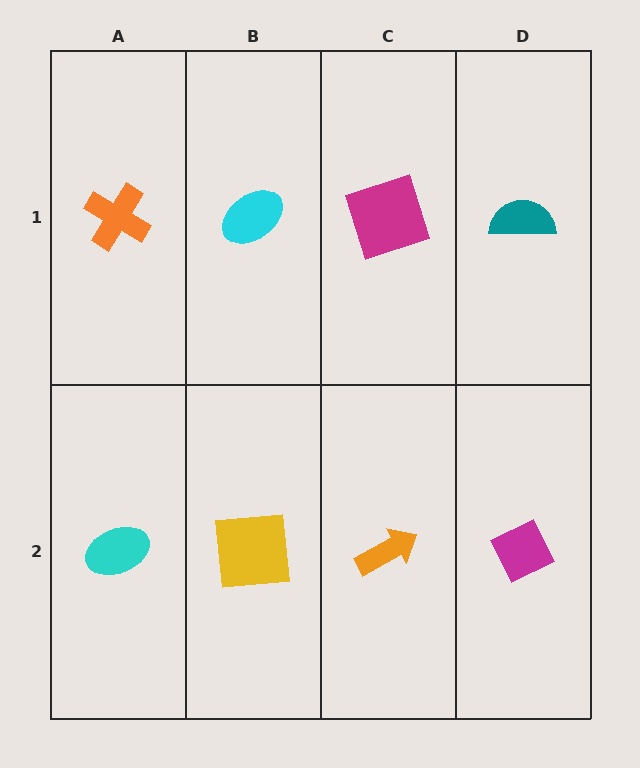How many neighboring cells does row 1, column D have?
2.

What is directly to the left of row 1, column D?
A magenta square.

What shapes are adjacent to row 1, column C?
An orange arrow (row 2, column C), a cyan ellipse (row 1, column B), a teal semicircle (row 1, column D).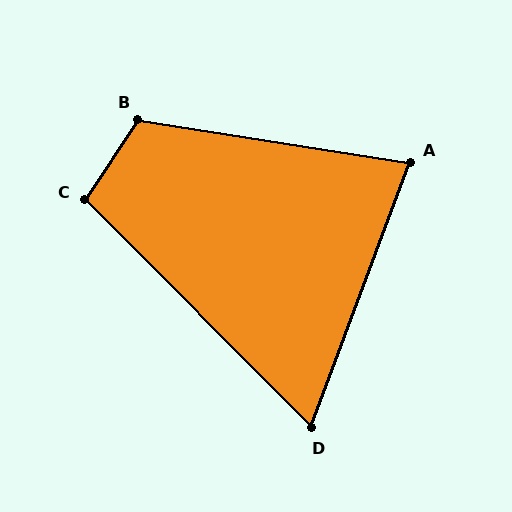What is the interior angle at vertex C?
Approximately 102 degrees (obtuse).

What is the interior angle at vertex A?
Approximately 78 degrees (acute).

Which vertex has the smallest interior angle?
D, at approximately 65 degrees.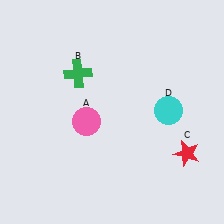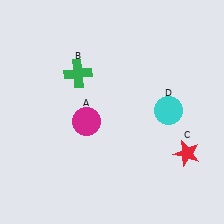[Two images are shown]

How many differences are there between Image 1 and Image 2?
There is 1 difference between the two images.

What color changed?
The circle (A) changed from pink in Image 1 to magenta in Image 2.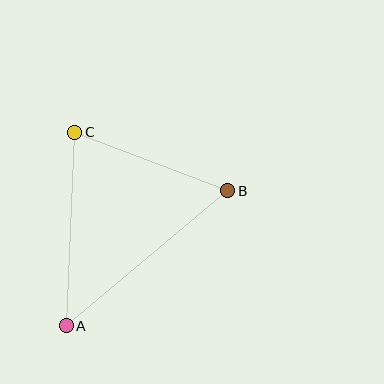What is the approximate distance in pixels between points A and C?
The distance between A and C is approximately 194 pixels.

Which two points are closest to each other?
Points B and C are closest to each other.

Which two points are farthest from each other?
Points A and B are farthest from each other.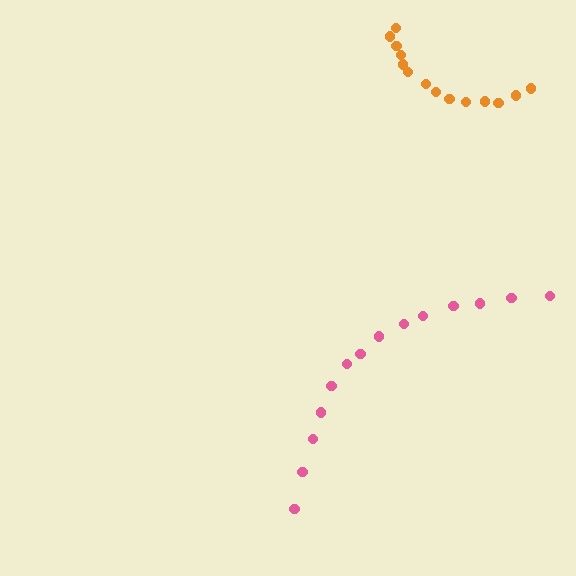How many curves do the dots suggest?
There are 2 distinct paths.